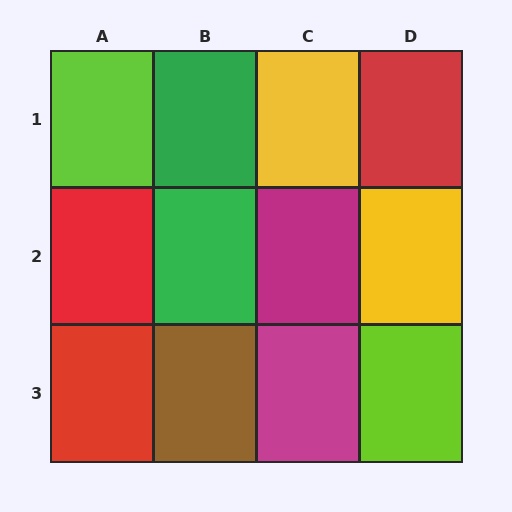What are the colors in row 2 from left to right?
Red, green, magenta, yellow.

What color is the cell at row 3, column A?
Red.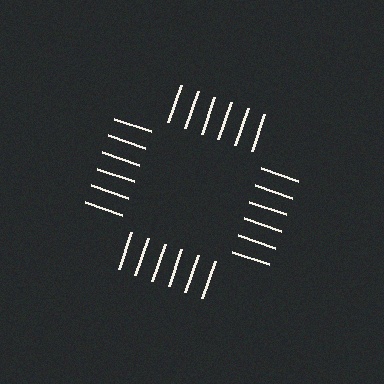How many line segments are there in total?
24 — 6 along each of the 4 edges.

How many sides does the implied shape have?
4 sides — the line-ends trace a square.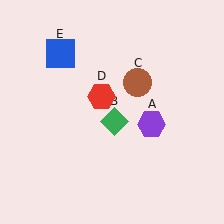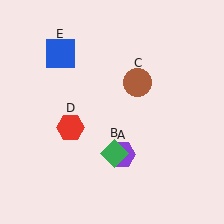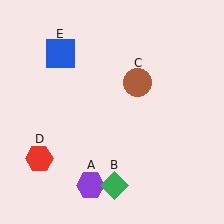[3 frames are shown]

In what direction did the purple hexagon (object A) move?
The purple hexagon (object A) moved down and to the left.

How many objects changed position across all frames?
3 objects changed position: purple hexagon (object A), green diamond (object B), red hexagon (object D).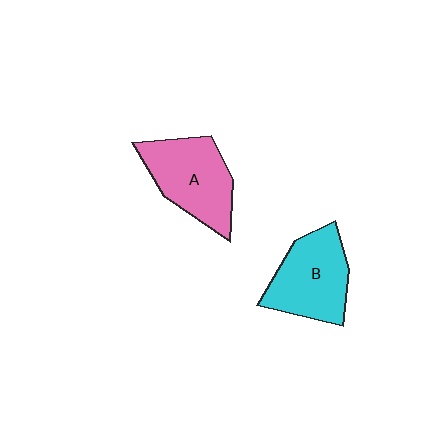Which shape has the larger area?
Shape A (pink).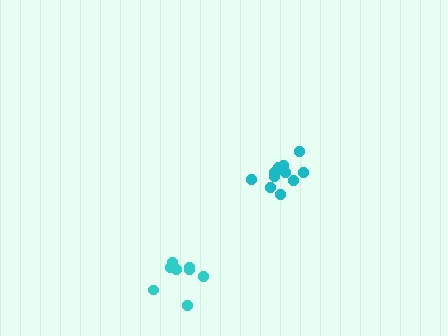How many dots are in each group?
Group 1: 8 dots, Group 2: 11 dots (19 total).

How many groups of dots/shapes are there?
There are 2 groups.